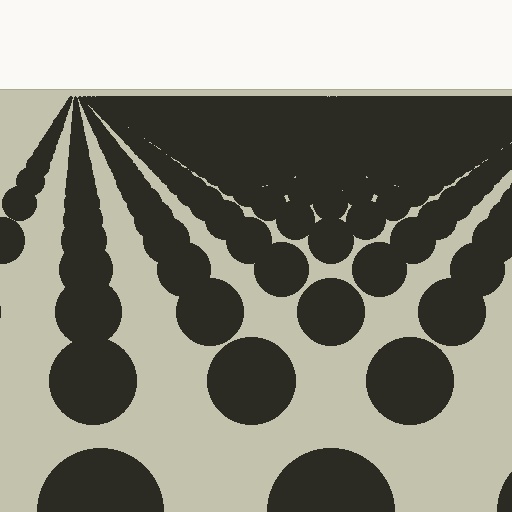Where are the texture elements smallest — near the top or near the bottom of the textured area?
Near the top.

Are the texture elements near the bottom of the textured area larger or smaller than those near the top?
Larger. Near the bottom, elements are closer to the viewer and appear at a bigger on-screen size.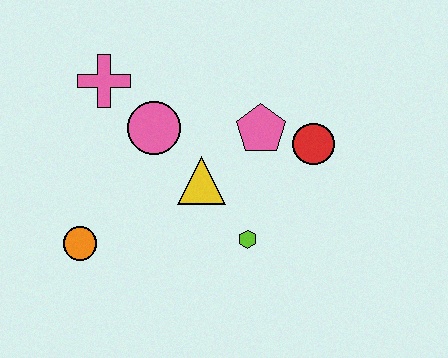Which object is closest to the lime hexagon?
The yellow triangle is closest to the lime hexagon.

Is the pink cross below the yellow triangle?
No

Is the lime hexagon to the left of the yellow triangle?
No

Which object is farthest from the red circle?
The orange circle is farthest from the red circle.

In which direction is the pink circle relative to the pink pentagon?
The pink circle is to the left of the pink pentagon.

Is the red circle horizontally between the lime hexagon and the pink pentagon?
No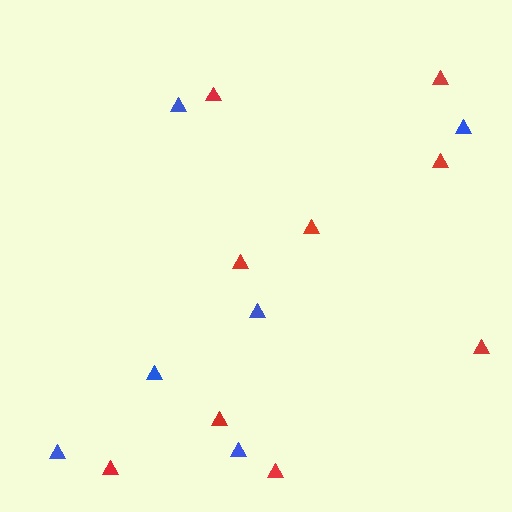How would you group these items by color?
There are 2 groups: one group of red triangles (9) and one group of blue triangles (6).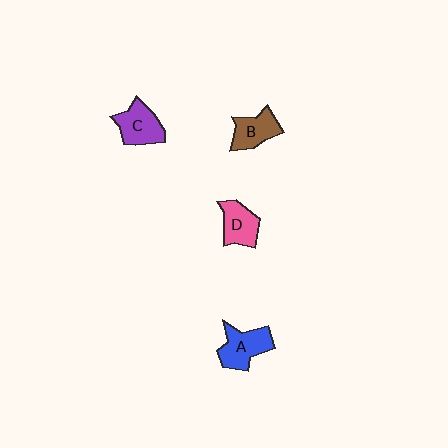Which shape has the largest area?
Shape A (blue).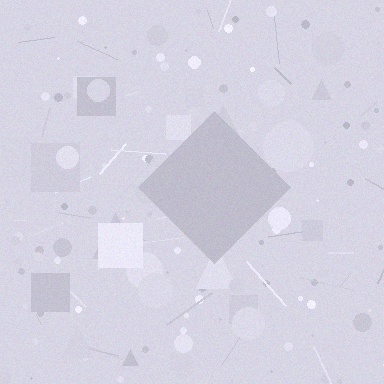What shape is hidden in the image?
A diamond is hidden in the image.